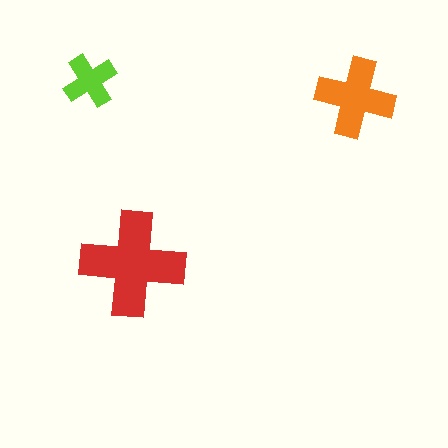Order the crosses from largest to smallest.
the red one, the orange one, the lime one.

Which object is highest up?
The lime cross is topmost.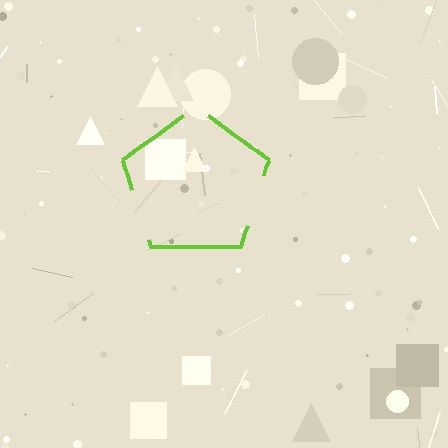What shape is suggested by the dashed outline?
The dashed outline suggests a pentagon.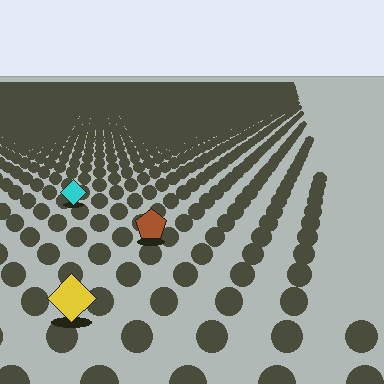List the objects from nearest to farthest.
From nearest to farthest: the yellow diamond, the brown pentagon, the cyan diamond.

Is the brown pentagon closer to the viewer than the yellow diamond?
No. The yellow diamond is closer — you can tell from the texture gradient: the ground texture is coarser near it.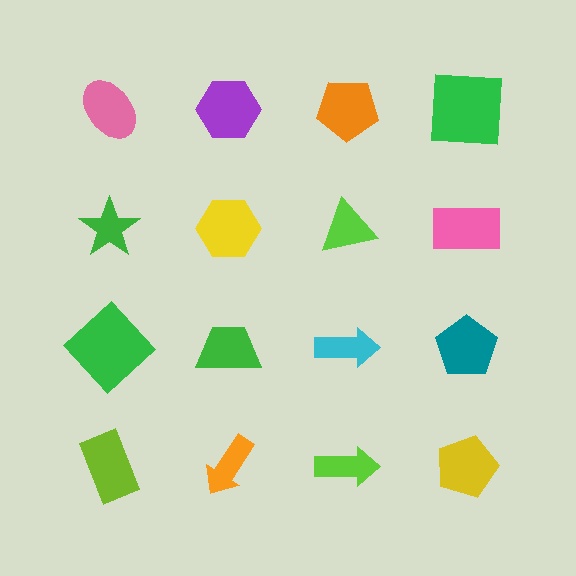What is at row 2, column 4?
A pink rectangle.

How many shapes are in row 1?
4 shapes.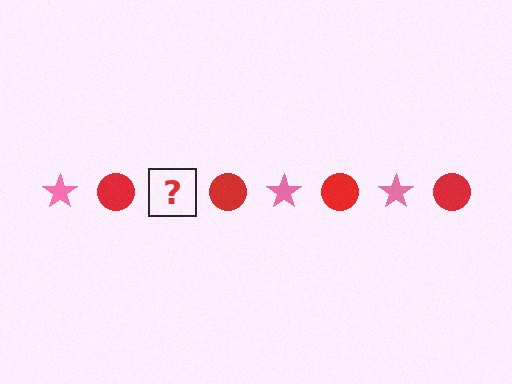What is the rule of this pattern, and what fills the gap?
The rule is that the pattern alternates between pink star and red circle. The gap should be filled with a pink star.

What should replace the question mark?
The question mark should be replaced with a pink star.